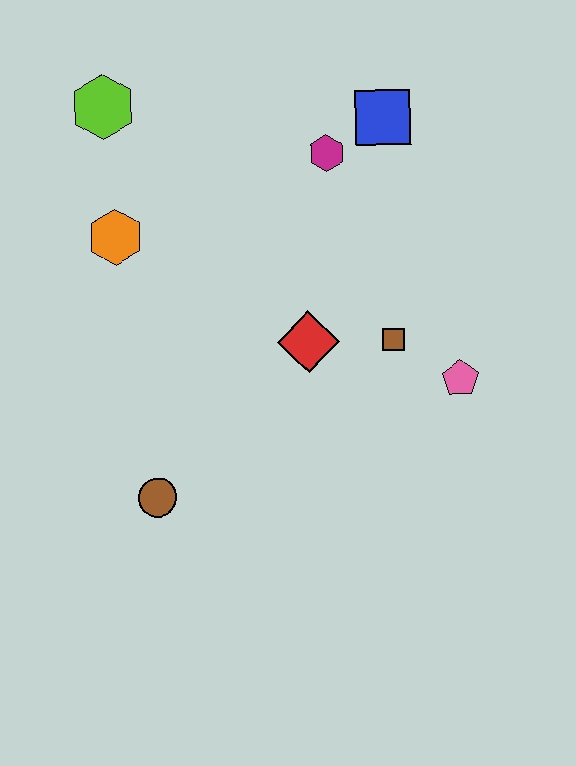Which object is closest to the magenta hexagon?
The blue square is closest to the magenta hexagon.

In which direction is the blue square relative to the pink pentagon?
The blue square is above the pink pentagon.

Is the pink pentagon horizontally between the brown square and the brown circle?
No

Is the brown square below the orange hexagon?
Yes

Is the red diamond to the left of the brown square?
Yes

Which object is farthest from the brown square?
The lime hexagon is farthest from the brown square.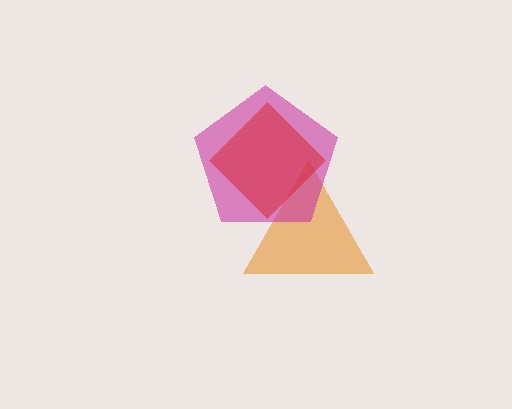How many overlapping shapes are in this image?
There are 3 overlapping shapes in the image.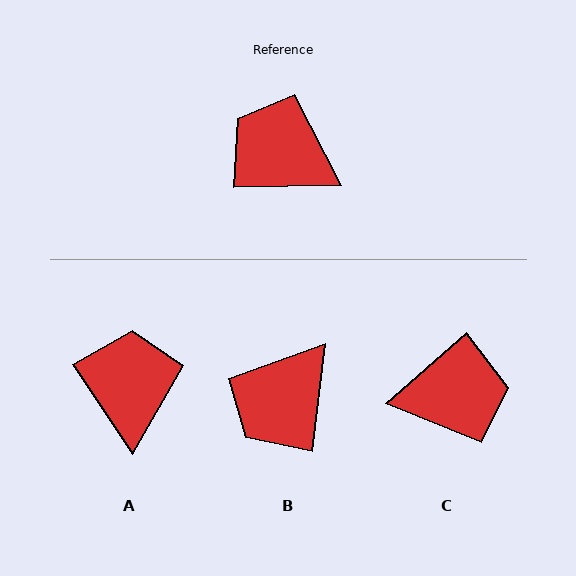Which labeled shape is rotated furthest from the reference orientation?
C, about 139 degrees away.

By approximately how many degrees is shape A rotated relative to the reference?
Approximately 57 degrees clockwise.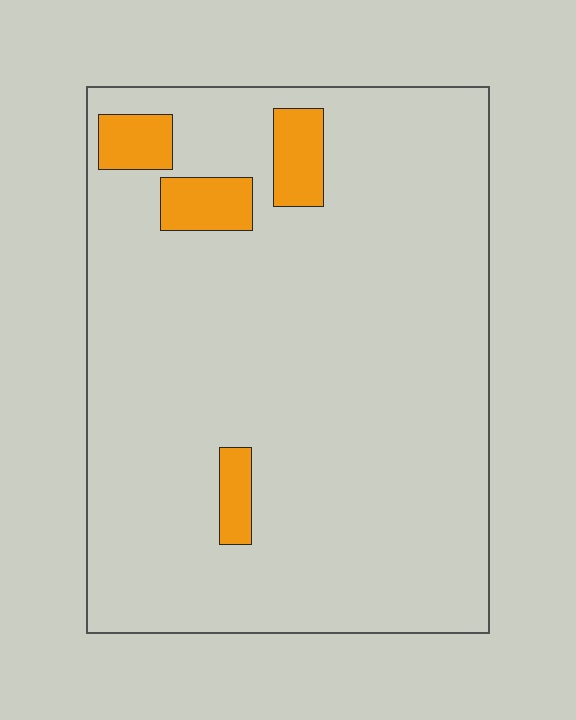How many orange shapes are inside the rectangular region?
4.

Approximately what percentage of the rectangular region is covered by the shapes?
Approximately 10%.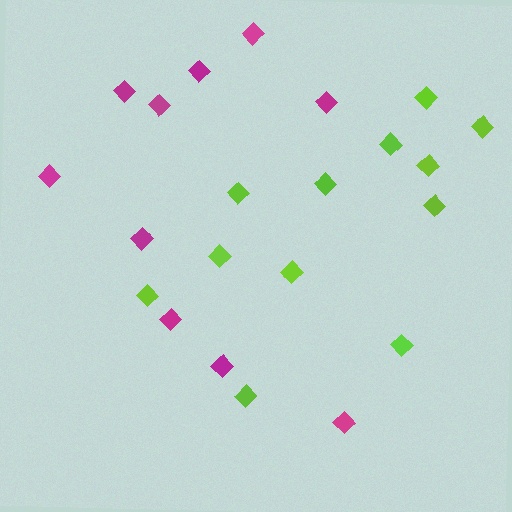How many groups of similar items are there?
There are 2 groups: one group of magenta diamonds (10) and one group of lime diamonds (12).